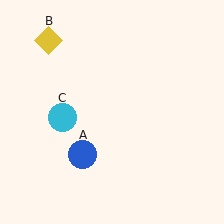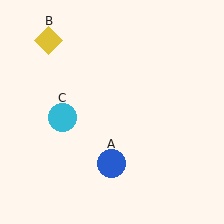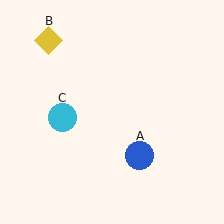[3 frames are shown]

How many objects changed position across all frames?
1 object changed position: blue circle (object A).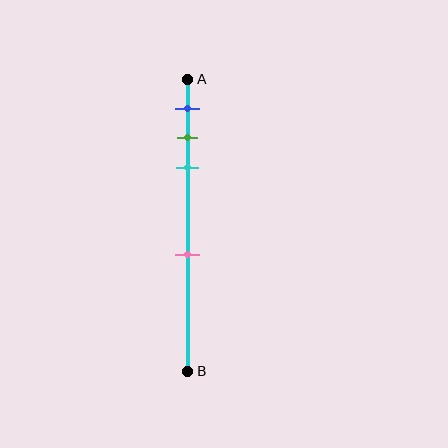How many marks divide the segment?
There are 4 marks dividing the segment.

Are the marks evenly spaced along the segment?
No, the marks are not evenly spaced.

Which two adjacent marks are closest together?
The green and cyan marks are the closest adjacent pair.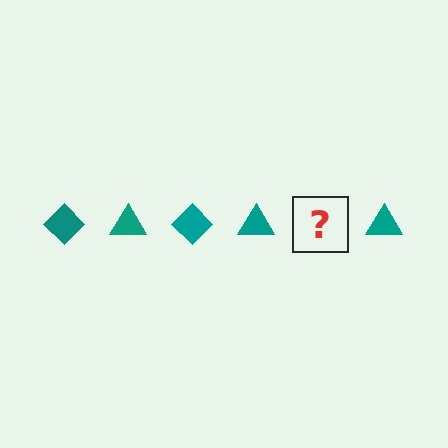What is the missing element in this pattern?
The missing element is a teal diamond.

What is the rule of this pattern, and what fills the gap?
The rule is that the pattern cycles through diamond, triangle shapes in teal. The gap should be filled with a teal diamond.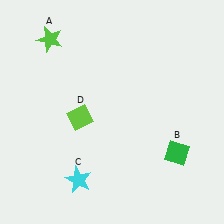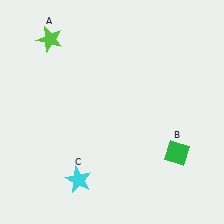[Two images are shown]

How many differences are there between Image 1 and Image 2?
There is 1 difference between the two images.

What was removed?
The lime diamond (D) was removed in Image 2.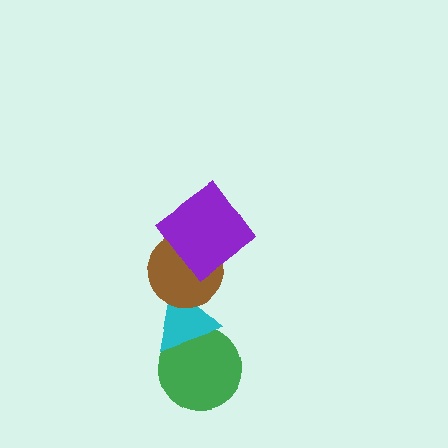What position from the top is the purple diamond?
The purple diamond is 1st from the top.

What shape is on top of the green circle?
The cyan triangle is on top of the green circle.